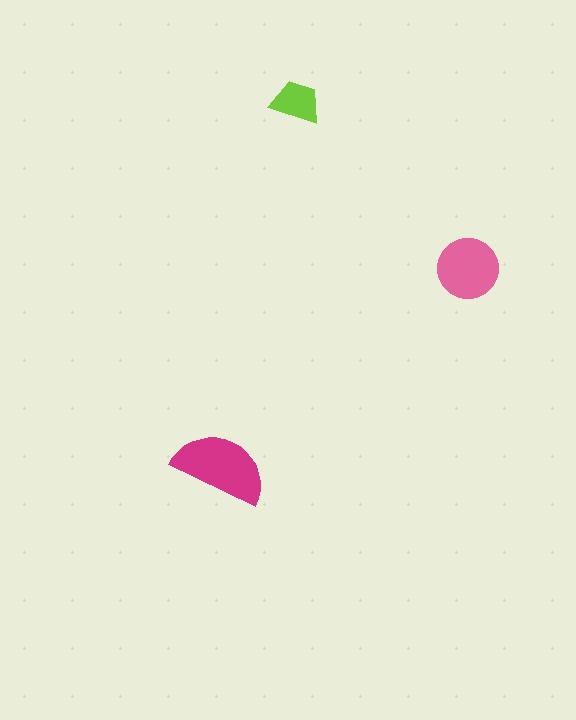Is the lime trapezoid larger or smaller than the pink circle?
Smaller.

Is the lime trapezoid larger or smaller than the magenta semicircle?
Smaller.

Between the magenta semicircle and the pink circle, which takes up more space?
The magenta semicircle.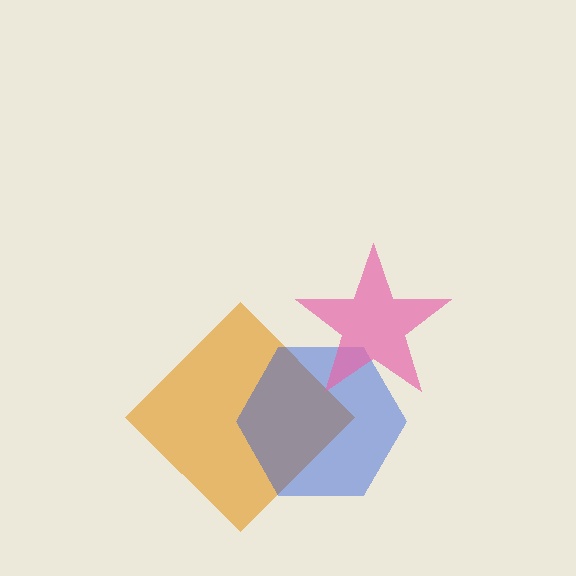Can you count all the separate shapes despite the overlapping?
Yes, there are 3 separate shapes.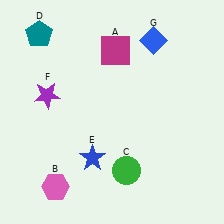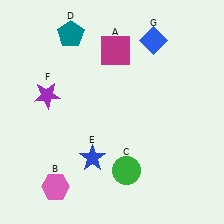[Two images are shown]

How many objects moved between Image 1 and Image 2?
1 object moved between the two images.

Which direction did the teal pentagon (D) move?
The teal pentagon (D) moved right.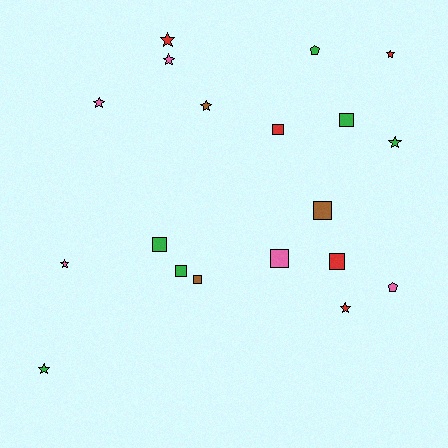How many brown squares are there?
There are 2 brown squares.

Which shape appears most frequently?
Star, with 9 objects.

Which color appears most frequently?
Green, with 6 objects.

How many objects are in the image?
There are 19 objects.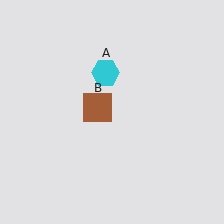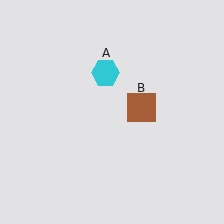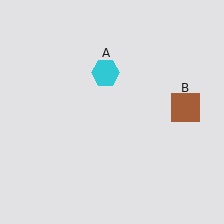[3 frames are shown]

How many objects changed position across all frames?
1 object changed position: brown square (object B).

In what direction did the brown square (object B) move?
The brown square (object B) moved right.